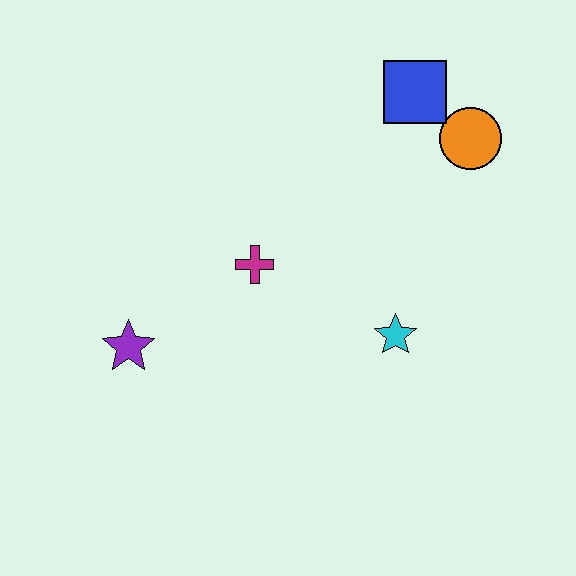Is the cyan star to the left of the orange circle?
Yes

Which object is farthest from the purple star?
The orange circle is farthest from the purple star.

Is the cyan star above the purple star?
Yes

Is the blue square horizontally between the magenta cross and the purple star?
No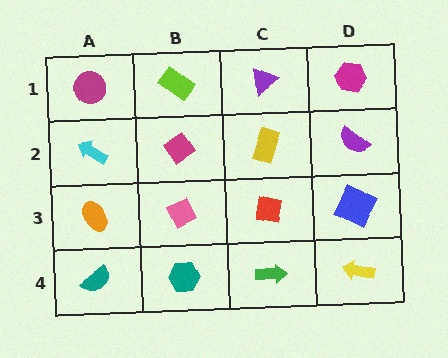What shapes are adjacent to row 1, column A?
A cyan arrow (row 2, column A), a lime rectangle (row 1, column B).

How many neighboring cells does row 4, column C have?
3.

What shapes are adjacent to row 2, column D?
A magenta hexagon (row 1, column D), a blue square (row 3, column D), a yellow rectangle (row 2, column C).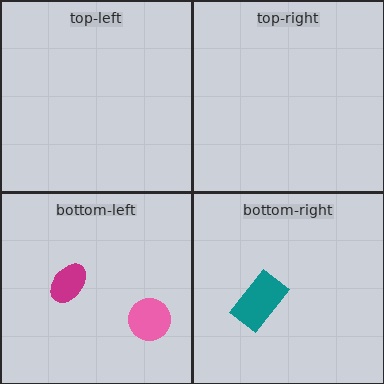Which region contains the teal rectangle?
The bottom-right region.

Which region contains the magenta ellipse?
The bottom-left region.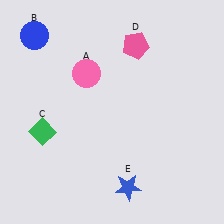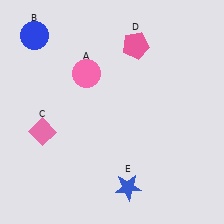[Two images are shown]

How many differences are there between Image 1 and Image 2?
There is 1 difference between the two images.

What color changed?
The diamond (C) changed from green in Image 1 to pink in Image 2.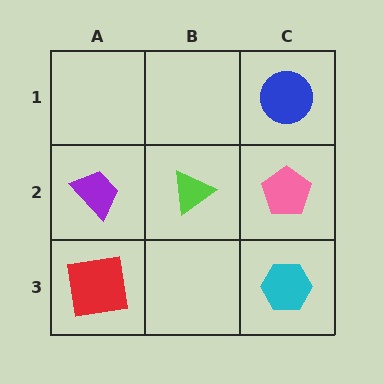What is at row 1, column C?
A blue circle.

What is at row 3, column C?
A cyan hexagon.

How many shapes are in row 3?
2 shapes.